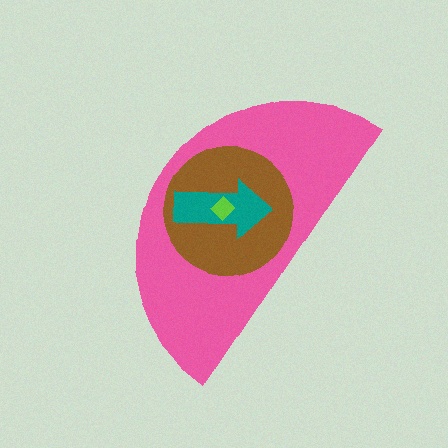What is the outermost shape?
The pink semicircle.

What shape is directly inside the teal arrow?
The lime diamond.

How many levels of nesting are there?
4.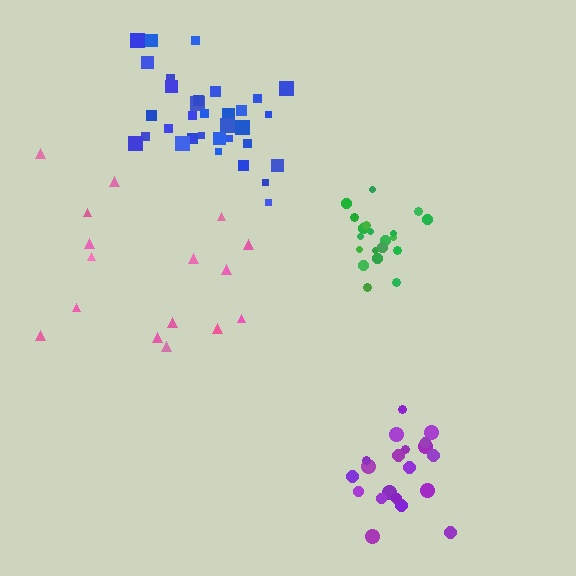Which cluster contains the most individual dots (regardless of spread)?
Blue (34).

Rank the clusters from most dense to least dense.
green, blue, purple, pink.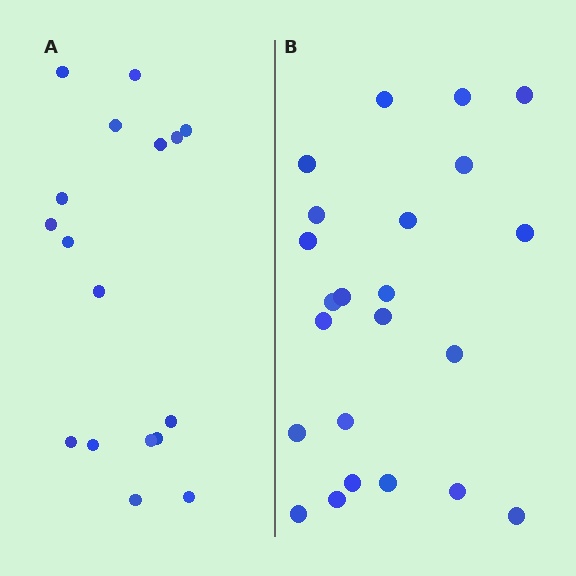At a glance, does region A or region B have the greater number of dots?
Region B (the right region) has more dots.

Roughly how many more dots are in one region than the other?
Region B has about 6 more dots than region A.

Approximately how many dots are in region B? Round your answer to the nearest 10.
About 20 dots. (The exact count is 23, which rounds to 20.)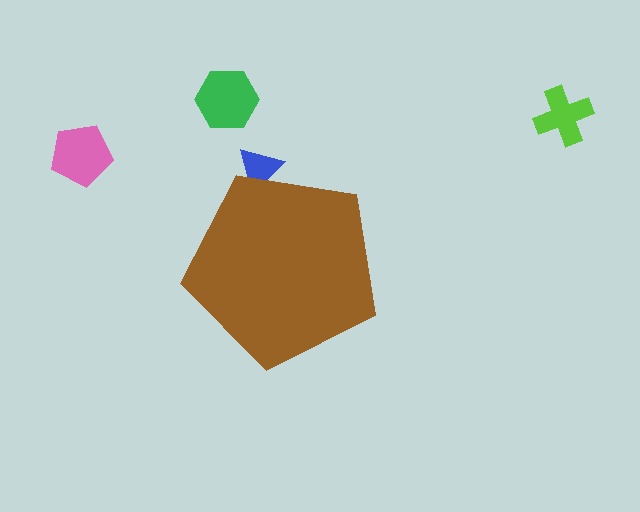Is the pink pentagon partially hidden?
No, the pink pentagon is fully visible.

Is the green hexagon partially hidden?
No, the green hexagon is fully visible.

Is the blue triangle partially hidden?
Yes, the blue triangle is partially hidden behind the brown pentagon.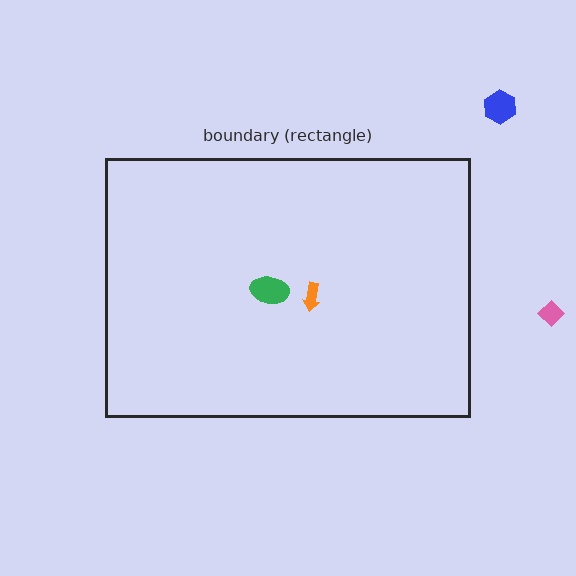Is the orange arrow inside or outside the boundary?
Inside.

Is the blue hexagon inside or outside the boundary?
Outside.